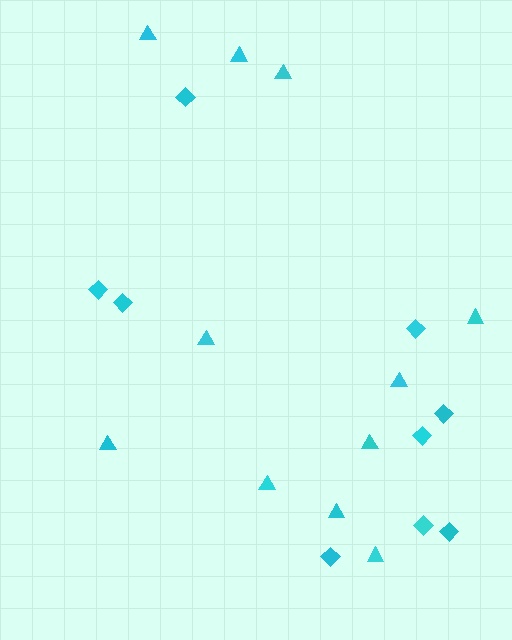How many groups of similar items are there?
There are 2 groups: one group of triangles (11) and one group of diamonds (9).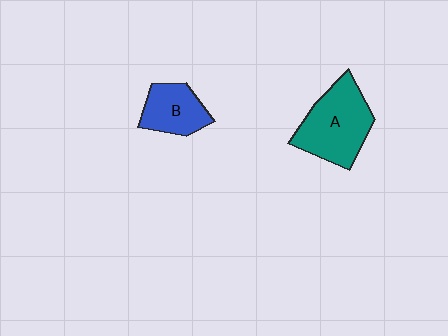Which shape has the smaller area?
Shape B (blue).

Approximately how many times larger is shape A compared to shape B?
Approximately 1.6 times.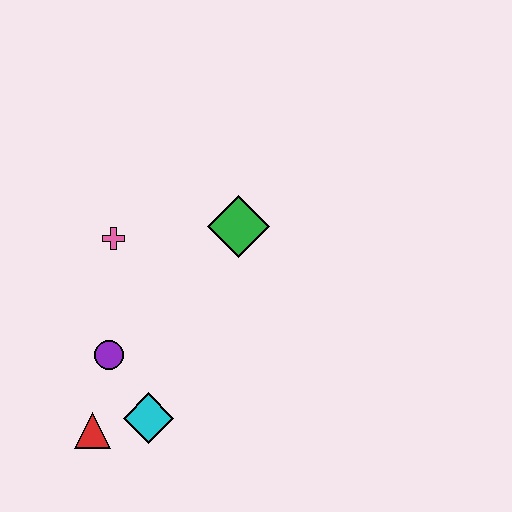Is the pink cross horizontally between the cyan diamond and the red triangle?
Yes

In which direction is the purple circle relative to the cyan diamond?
The purple circle is above the cyan diamond.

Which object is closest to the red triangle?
The cyan diamond is closest to the red triangle.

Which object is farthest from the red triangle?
The green diamond is farthest from the red triangle.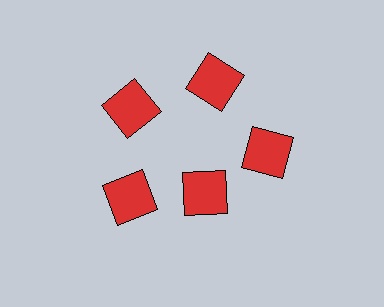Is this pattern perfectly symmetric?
No. The 5 red squares are arranged in a ring, but one element near the 5 o'clock position is pulled inward toward the center, breaking the 5-fold rotational symmetry.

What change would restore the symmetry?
The symmetry would be restored by moving it outward, back onto the ring so that all 5 squares sit at equal angles and equal distance from the center.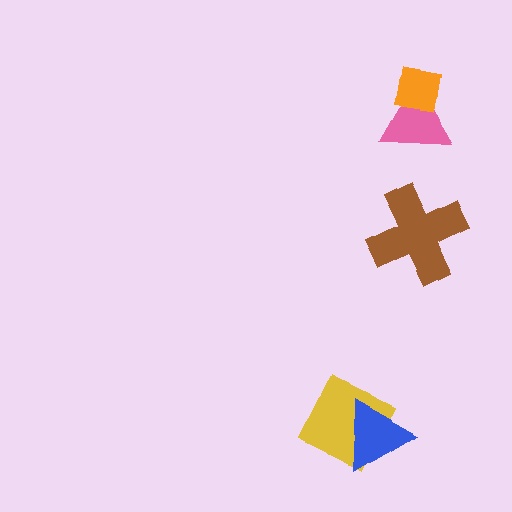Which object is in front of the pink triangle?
The orange square is in front of the pink triangle.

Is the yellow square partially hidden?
Yes, it is partially covered by another shape.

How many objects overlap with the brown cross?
0 objects overlap with the brown cross.